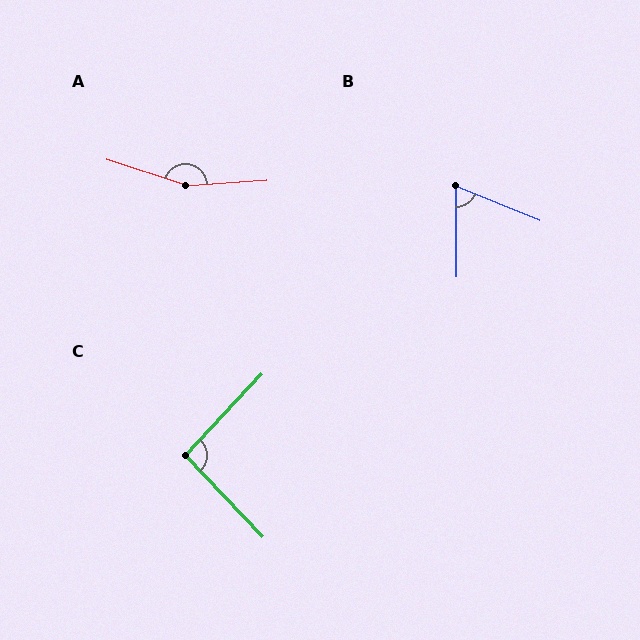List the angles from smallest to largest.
B (67°), C (93°), A (159°).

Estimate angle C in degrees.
Approximately 93 degrees.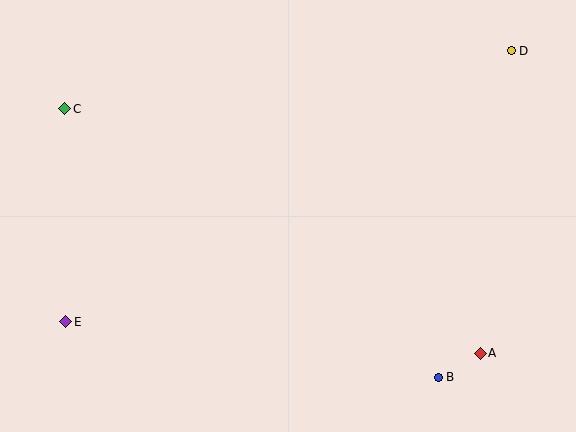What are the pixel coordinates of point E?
Point E is at (66, 322).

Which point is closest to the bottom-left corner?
Point E is closest to the bottom-left corner.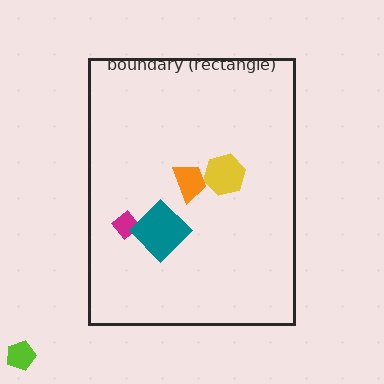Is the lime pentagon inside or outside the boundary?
Outside.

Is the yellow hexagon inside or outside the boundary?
Inside.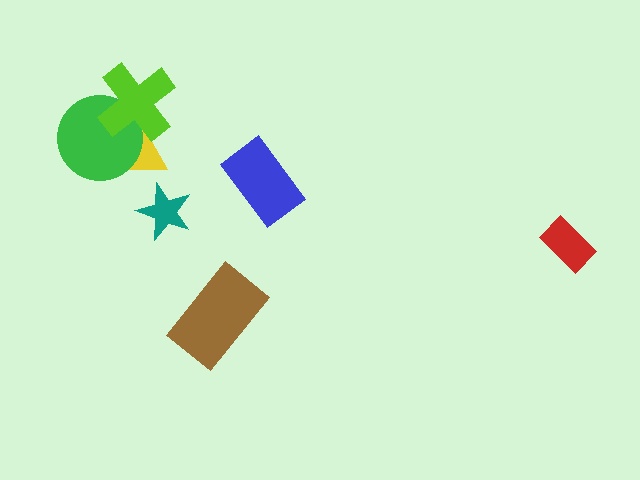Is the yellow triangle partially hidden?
Yes, it is partially covered by another shape.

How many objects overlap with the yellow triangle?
2 objects overlap with the yellow triangle.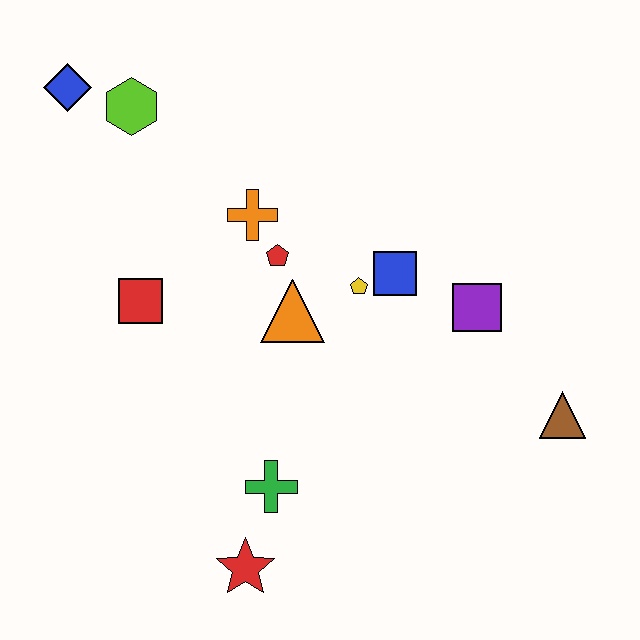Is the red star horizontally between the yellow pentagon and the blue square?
No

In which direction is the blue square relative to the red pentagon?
The blue square is to the right of the red pentagon.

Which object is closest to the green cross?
The red star is closest to the green cross.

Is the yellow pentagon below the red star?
No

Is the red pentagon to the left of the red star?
No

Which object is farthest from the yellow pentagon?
The blue diamond is farthest from the yellow pentagon.